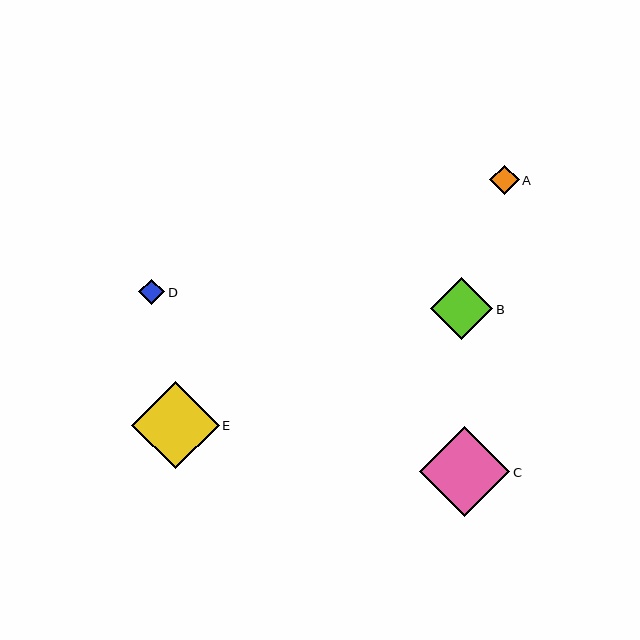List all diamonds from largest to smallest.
From largest to smallest: C, E, B, A, D.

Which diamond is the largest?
Diamond C is the largest with a size of approximately 90 pixels.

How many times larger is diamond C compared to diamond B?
Diamond C is approximately 1.4 times the size of diamond B.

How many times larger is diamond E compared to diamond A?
Diamond E is approximately 3.0 times the size of diamond A.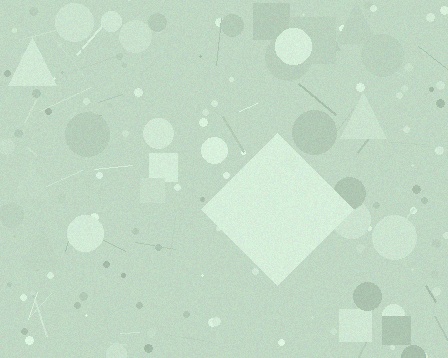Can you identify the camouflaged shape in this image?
The camouflaged shape is a diamond.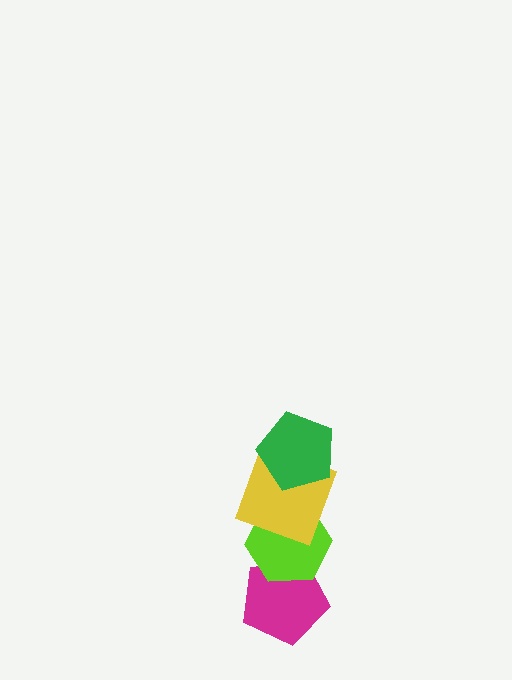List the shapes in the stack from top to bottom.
From top to bottom: the green pentagon, the yellow square, the lime hexagon, the magenta pentagon.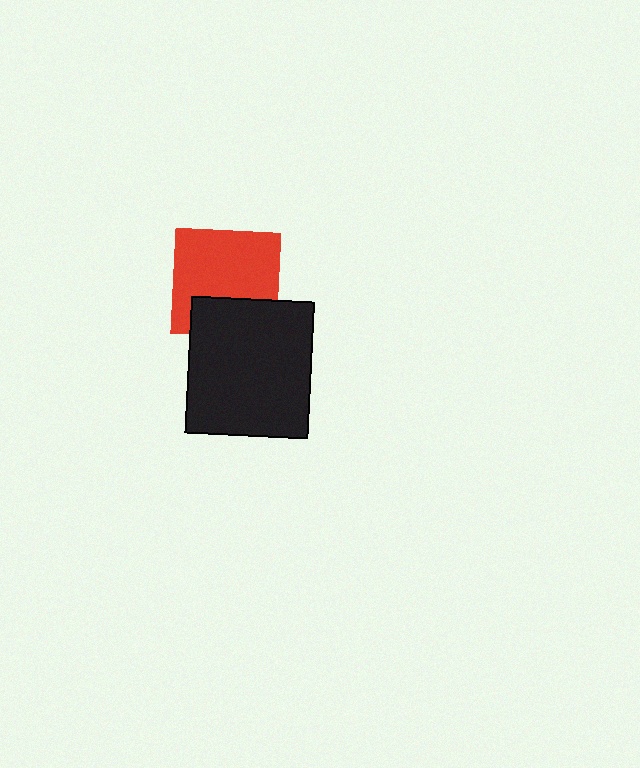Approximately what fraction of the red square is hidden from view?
Roughly 31% of the red square is hidden behind the black rectangle.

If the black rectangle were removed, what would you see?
You would see the complete red square.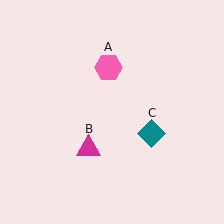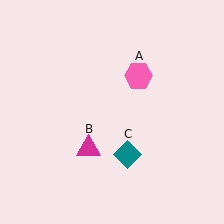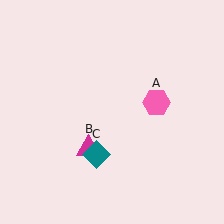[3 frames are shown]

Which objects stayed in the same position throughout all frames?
Magenta triangle (object B) remained stationary.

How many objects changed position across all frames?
2 objects changed position: pink hexagon (object A), teal diamond (object C).